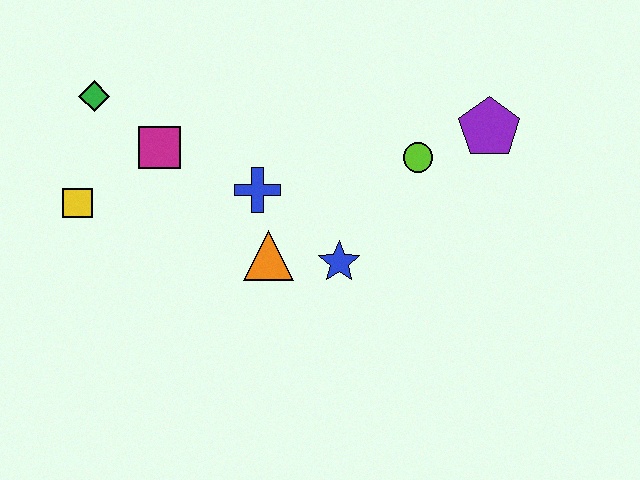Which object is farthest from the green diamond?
The purple pentagon is farthest from the green diamond.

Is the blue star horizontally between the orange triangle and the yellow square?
No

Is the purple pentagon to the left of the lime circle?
No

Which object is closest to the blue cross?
The orange triangle is closest to the blue cross.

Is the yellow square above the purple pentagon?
No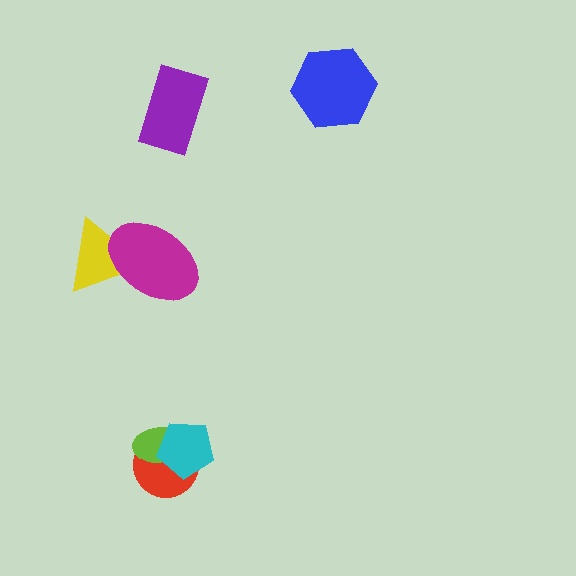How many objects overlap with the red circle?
2 objects overlap with the red circle.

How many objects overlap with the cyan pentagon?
2 objects overlap with the cyan pentagon.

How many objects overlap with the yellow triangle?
1 object overlaps with the yellow triangle.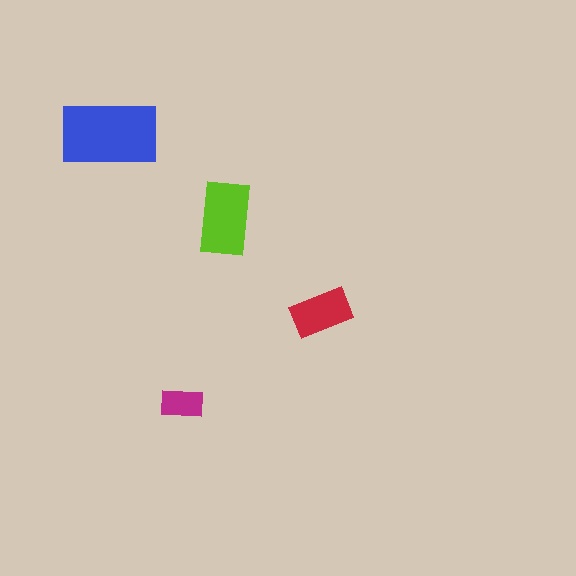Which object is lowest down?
The magenta rectangle is bottommost.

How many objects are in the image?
There are 4 objects in the image.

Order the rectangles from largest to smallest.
the blue one, the lime one, the red one, the magenta one.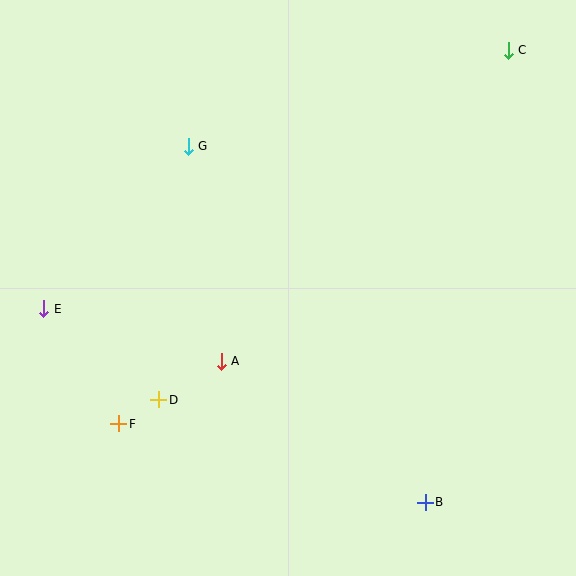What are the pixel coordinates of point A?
Point A is at (221, 361).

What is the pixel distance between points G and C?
The distance between G and C is 334 pixels.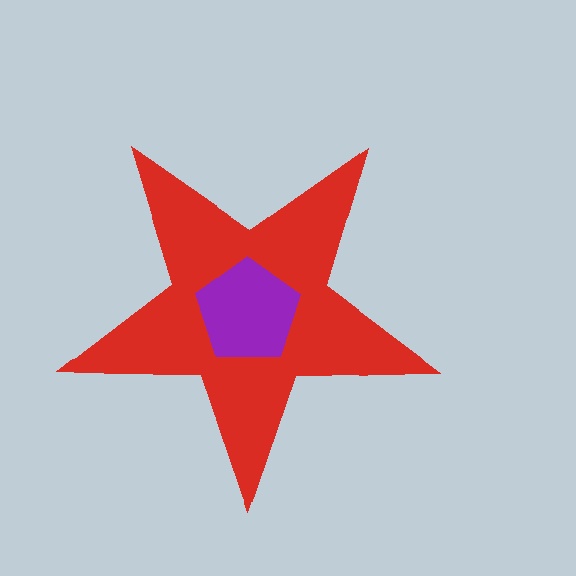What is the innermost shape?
The purple pentagon.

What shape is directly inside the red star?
The purple pentagon.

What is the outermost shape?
The red star.